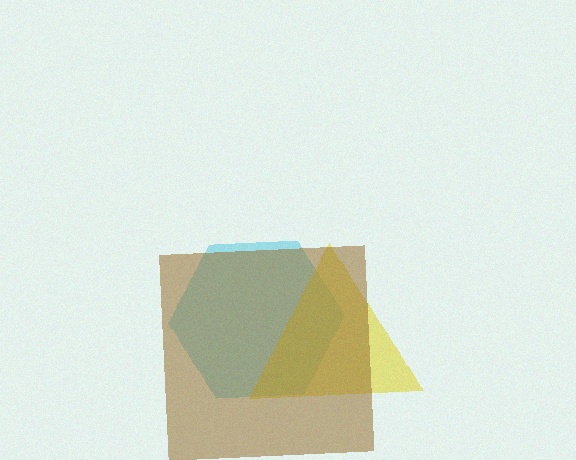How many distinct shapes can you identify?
There are 3 distinct shapes: a cyan hexagon, a yellow triangle, a brown square.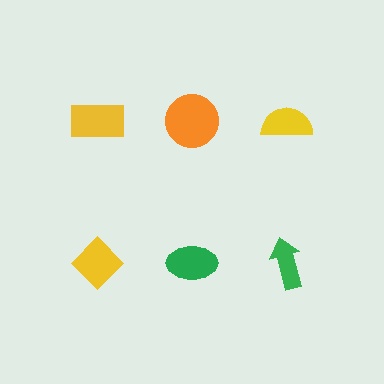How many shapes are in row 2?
3 shapes.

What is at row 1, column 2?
An orange circle.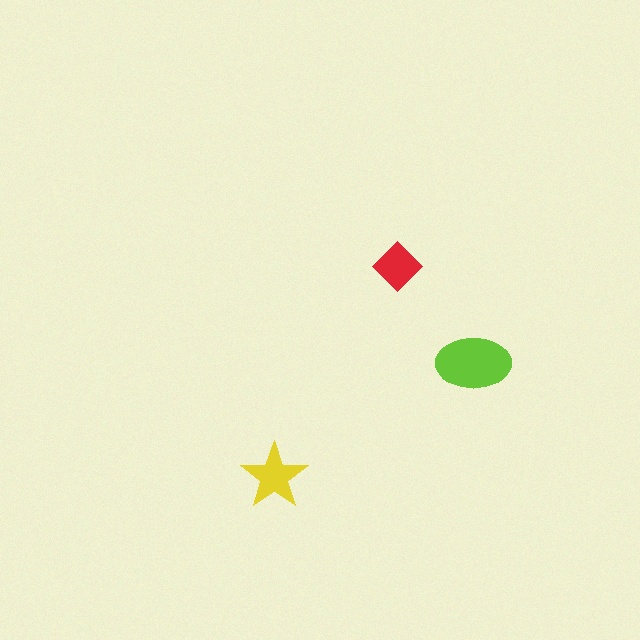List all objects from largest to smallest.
The lime ellipse, the yellow star, the red diamond.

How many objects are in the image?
There are 3 objects in the image.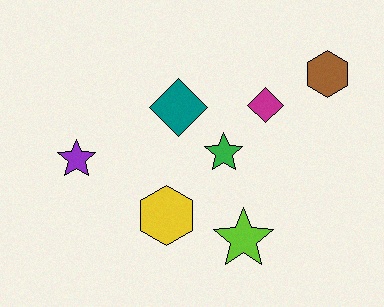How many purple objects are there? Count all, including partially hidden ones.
There is 1 purple object.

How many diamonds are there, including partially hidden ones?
There are 2 diamonds.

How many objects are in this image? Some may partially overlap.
There are 7 objects.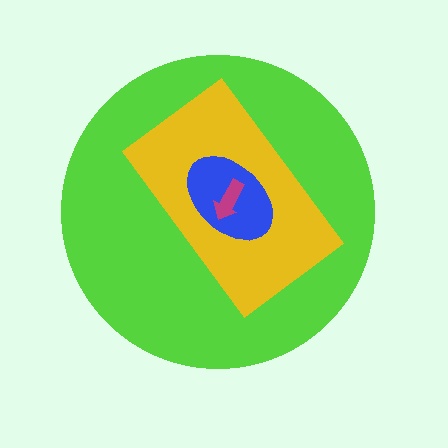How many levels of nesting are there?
4.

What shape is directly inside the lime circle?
The yellow rectangle.